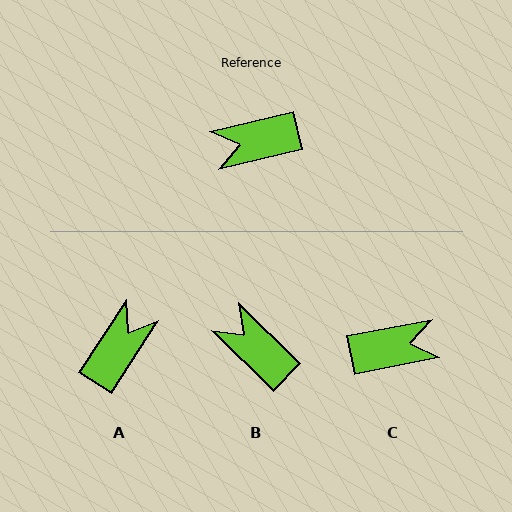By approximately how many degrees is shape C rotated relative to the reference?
Approximately 177 degrees counter-clockwise.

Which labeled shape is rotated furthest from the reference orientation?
C, about 177 degrees away.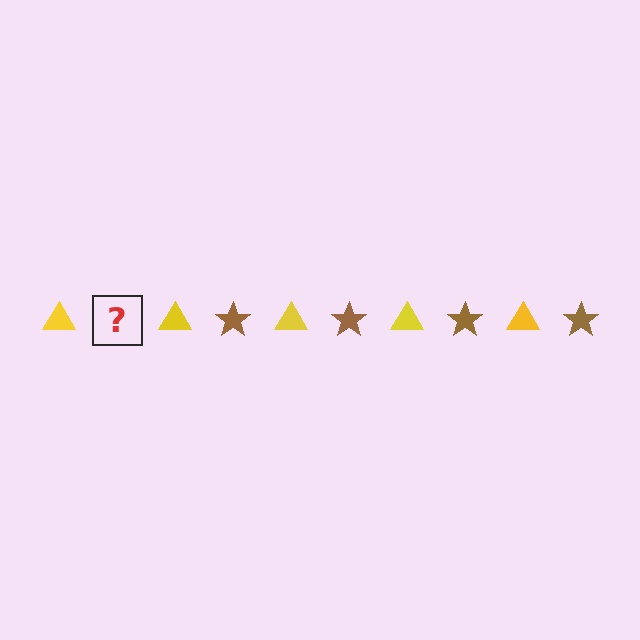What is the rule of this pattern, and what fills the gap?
The rule is that the pattern alternates between yellow triangle and brown star. The gap should be filled with a brown star.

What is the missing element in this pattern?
The missing element is a brown star.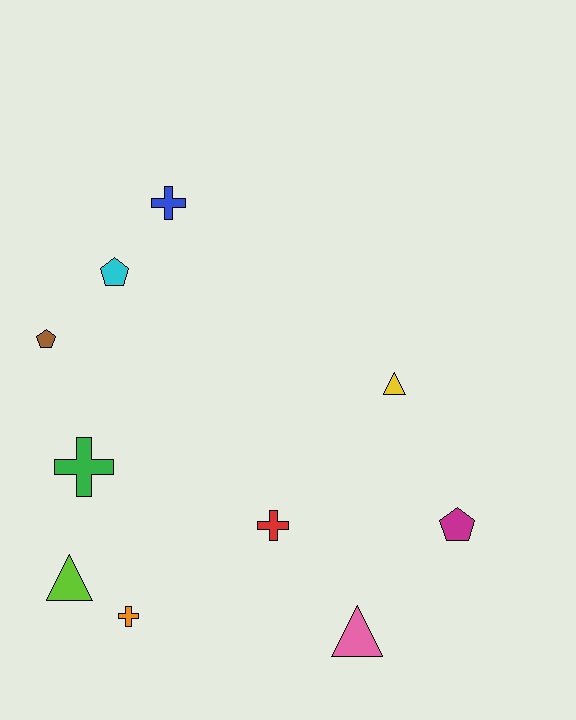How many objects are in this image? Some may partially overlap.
There are 10 objects.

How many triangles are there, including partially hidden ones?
There are 3 triangles.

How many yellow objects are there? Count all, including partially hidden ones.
There is 1 yellow object.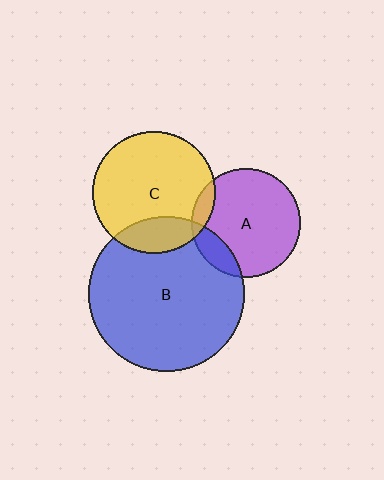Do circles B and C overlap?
Yes.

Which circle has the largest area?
Circle B (blue).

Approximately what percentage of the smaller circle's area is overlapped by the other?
Approximately 20%.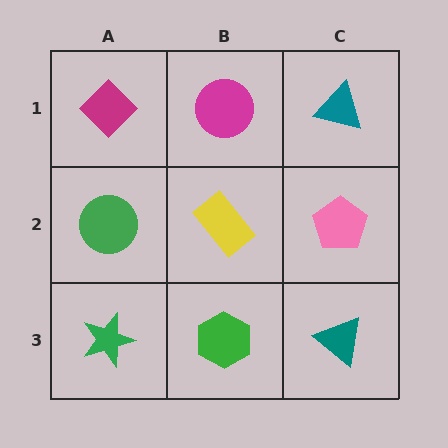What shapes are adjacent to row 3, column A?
A green circle (row 2, column A), a green hexagon (row 3, column B).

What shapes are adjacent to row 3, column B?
A yellow rectangle (row 2, column B), a green star (row 3, column A), a teal triangle (row 3, column C).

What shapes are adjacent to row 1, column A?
A green circle (row 2, column A), a magenta circle (row 1, column B).